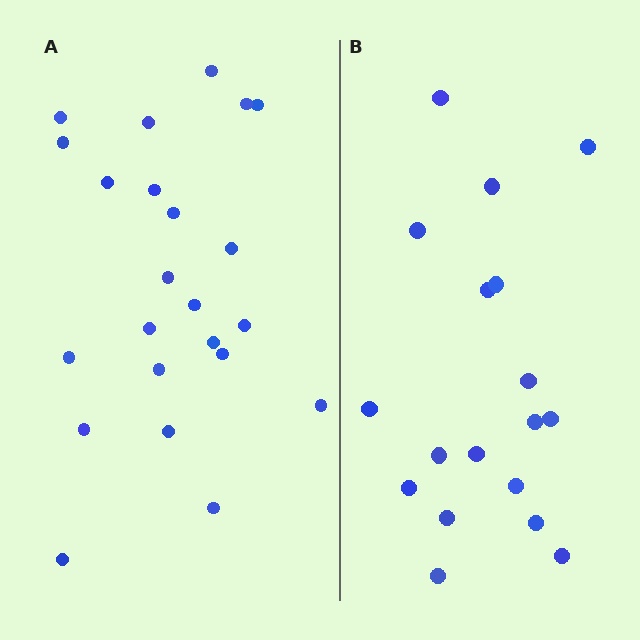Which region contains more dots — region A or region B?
Region A (the left region) has more dots.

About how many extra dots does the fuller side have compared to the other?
Region A has about 5 more dots than region B.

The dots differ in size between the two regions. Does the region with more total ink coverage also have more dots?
No. Region B has more total ink coverage because its dots are larger, but region A actually contains more individual dots. Total area can be misleading — the number of items is what matters here.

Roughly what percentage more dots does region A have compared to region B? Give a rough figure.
About 30% more.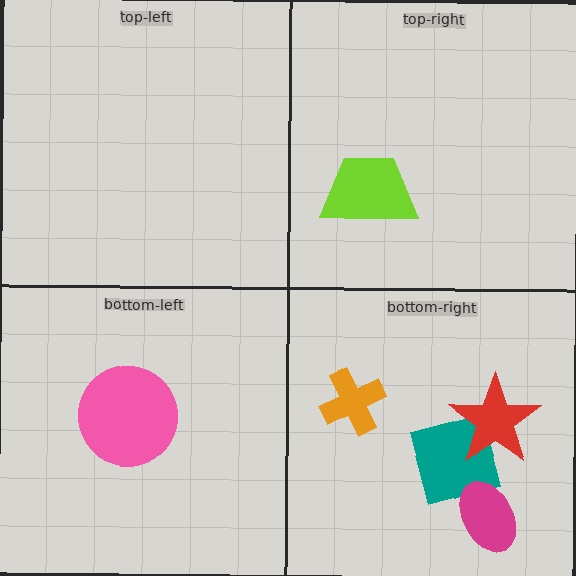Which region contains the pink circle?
The bottom-left region.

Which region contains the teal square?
The bottom-right region.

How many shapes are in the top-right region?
1.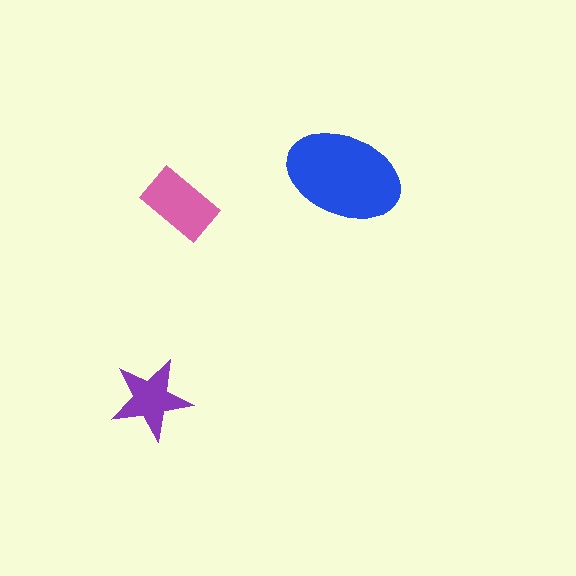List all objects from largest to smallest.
The blue ellipse, the pink rectangle, the purple star.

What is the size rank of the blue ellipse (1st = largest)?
1st.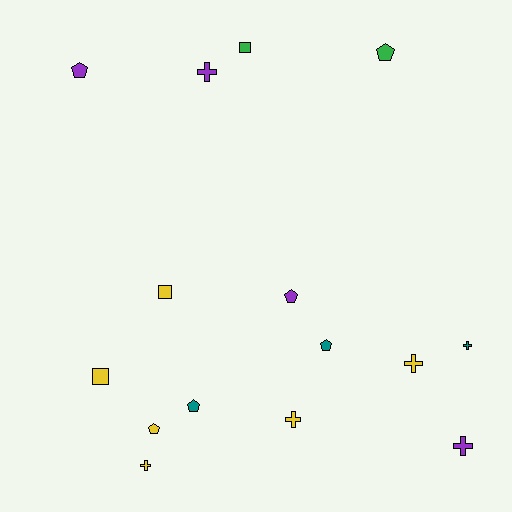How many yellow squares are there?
There are 2 yellow squares.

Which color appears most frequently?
Yellow, with 6 objects.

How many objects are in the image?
There are 15 objects.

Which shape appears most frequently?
Cross, with 6 objects.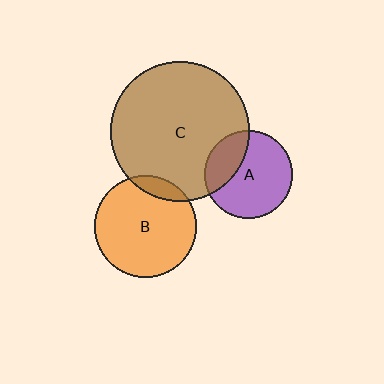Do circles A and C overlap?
Yes.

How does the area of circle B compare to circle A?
Approximately 1.4 times.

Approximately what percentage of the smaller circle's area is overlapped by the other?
Approximately 30%.